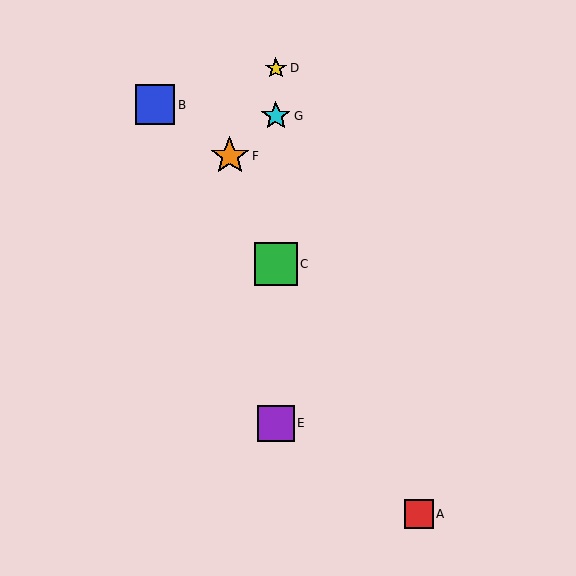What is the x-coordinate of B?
Object B is at x≈155.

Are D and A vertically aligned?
No, D is at x≈276 and A is at x≈419.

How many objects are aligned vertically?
4 objects (C, D, E, G) are aligned vertically.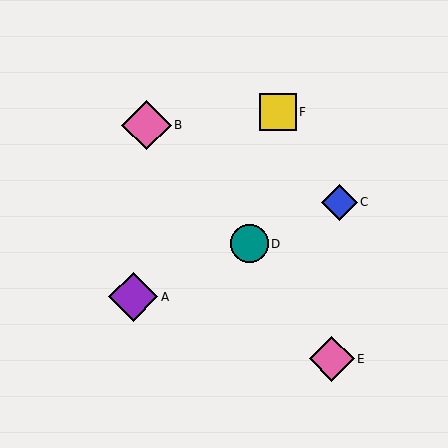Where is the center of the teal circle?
The center of the teal circle is at (250, 244).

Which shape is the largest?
The pink diamond (labeled B) is the largest.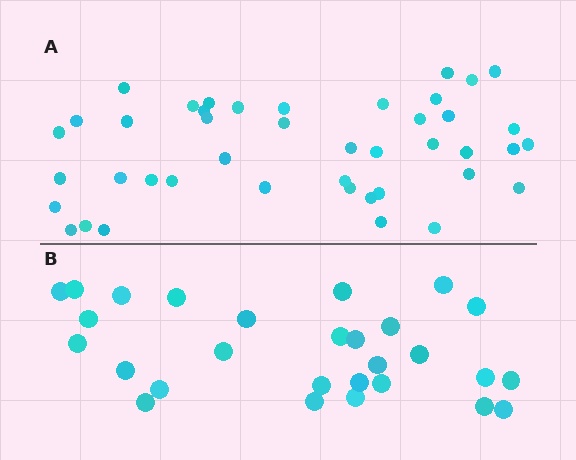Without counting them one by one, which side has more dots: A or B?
Region A (the top region) has more dots.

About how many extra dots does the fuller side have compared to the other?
Region A has approximately 15 more dots than region B.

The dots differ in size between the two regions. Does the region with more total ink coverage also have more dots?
No. Region B has more total ink coverage because its dots are larger, but region A actually contains more individual dots. Total area can be misleading — the number of items is what matters here.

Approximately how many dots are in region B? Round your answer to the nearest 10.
About 30 dots. (The exact count is 28, which rounds to 30.)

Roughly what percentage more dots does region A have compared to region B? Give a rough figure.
About 55% more.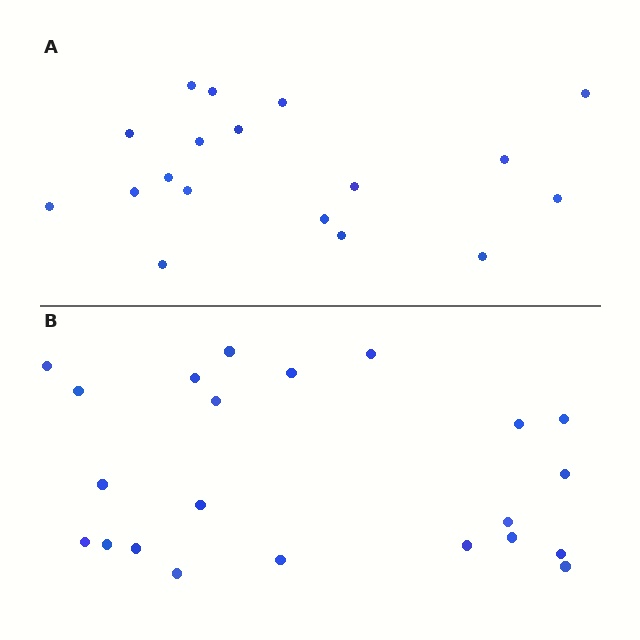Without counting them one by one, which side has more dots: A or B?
Region B (the bottom region) has more dots.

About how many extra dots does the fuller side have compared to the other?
Region B has about 4 more dots than region A.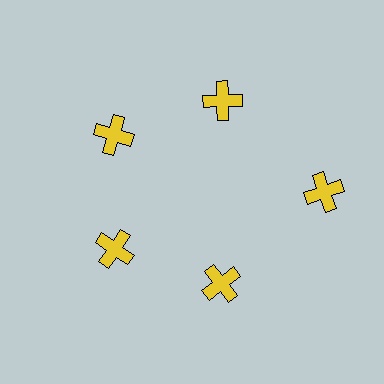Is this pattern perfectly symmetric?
No. The 5 yellow crosses are arranged in a ring, but one element near the 3 o'clock position is pushed outward from the center, breaking the 5-fold rotational symmetry.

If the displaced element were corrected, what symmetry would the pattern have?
It would have 5-fold rotational symmetry — the pattern would map onto itself every 72 degrees.